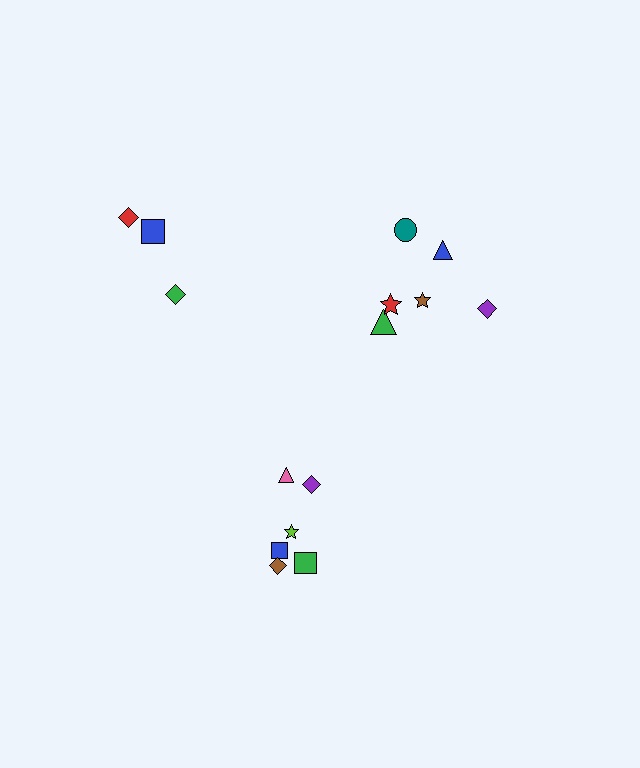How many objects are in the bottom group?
There are 6 objects.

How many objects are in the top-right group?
There are 6 objects.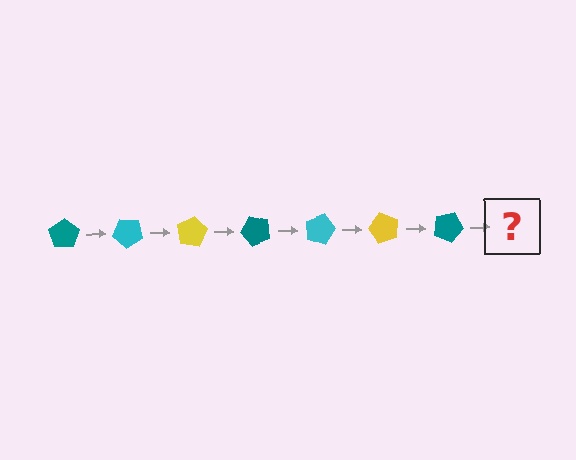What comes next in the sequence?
The next element should be a cyan pentagon, rotated 280 degrees from the start.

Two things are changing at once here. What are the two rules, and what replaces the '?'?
The two rules are that it rotates 40 degrees each step and the color cycles through teal, cyan, and yellow. The '?' should be a cyan pentagon, rotated 280 degrees from the start.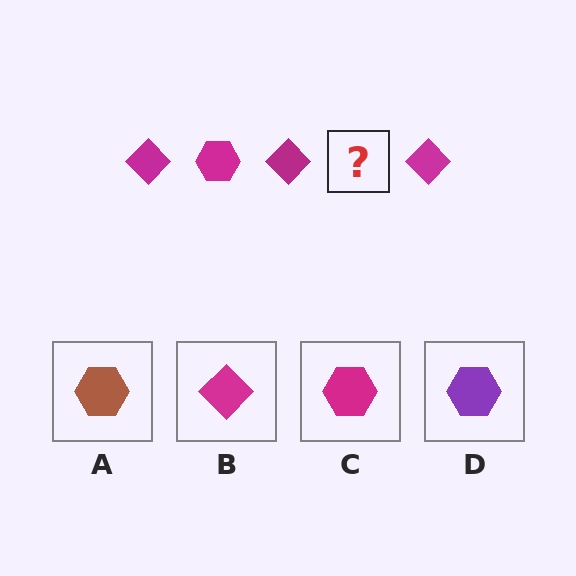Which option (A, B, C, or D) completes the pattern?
C.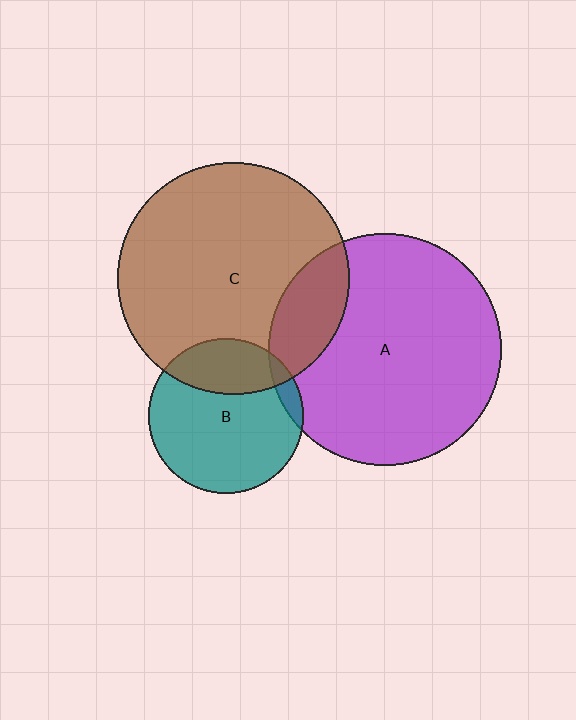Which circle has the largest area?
Circle A (purple).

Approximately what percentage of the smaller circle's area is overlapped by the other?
Approximately 15%.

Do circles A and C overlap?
Yes.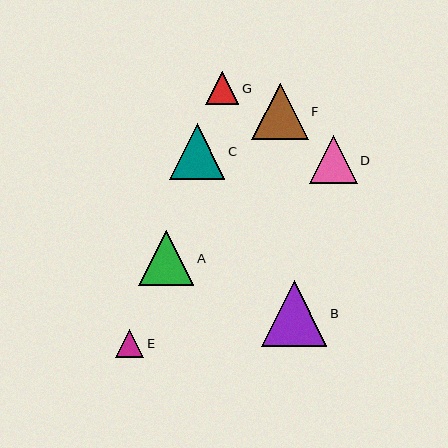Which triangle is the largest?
Triangle B is the largest with a size of approximately 65 pixels.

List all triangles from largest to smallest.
From largest to smallest: B, F, C, A, D, G, E.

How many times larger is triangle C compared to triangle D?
Triangle C is approximately 1.2 times the size of triangle D.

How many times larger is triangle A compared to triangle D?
Triangle A is approximately 1.2 times the size of triangle D.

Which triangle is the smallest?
Triangle E is the smallest with a size of approximately 28 pixels.